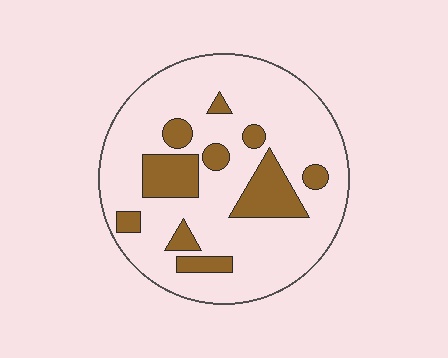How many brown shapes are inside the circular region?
10.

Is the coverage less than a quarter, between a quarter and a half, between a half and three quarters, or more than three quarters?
Less than a quarter.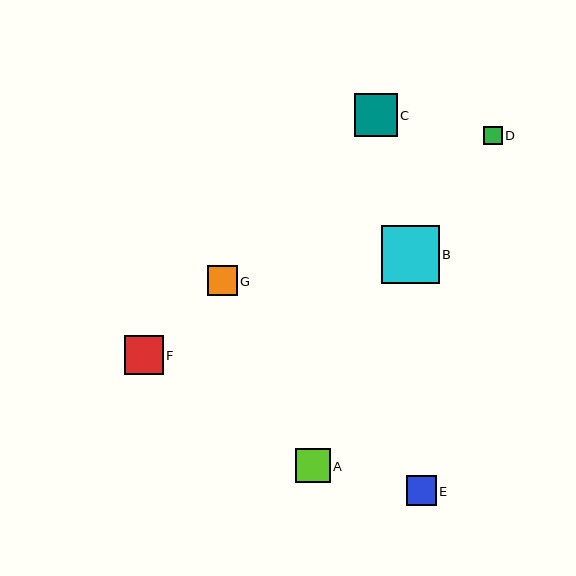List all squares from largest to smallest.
From largest to smallest: B, C, F, A, G, E, D.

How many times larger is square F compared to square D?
Square F is approximately 2.1 times the size of square D.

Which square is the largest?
Square B is the largest with a size of approximately 58 pixels.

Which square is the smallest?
Square D is the smallest with a size of approximately 19 pixels.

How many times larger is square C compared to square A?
Square C is approximately 1.2 times the size of square A.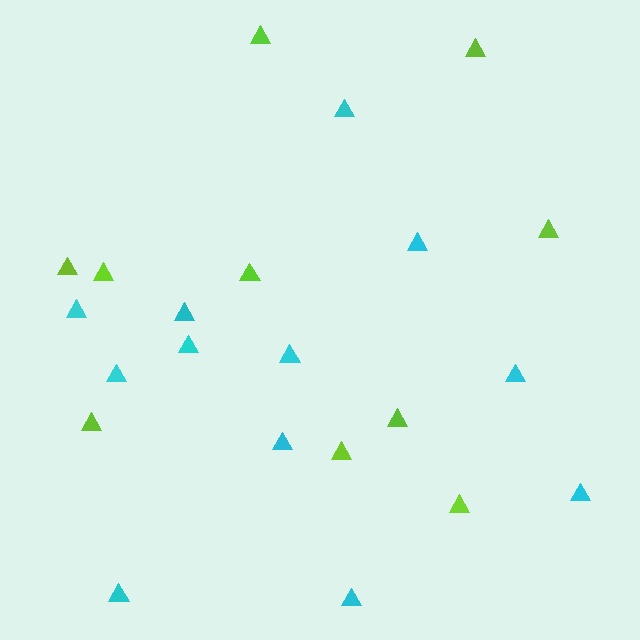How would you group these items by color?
There are 2 groups: one group of cyan triangles (12) and one group of lime triangles (10).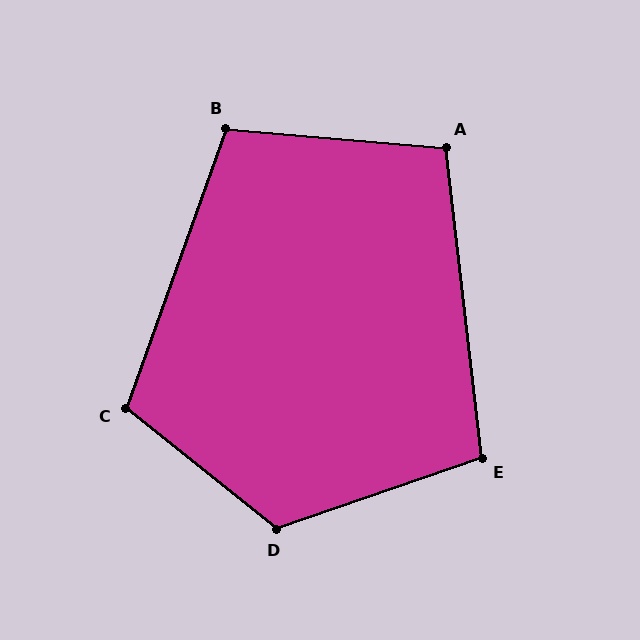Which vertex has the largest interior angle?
D, at approximately 122 degrees.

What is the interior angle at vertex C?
Approximately 109 degrees (obtuse).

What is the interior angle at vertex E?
Approximately 102 degrees (obtuse).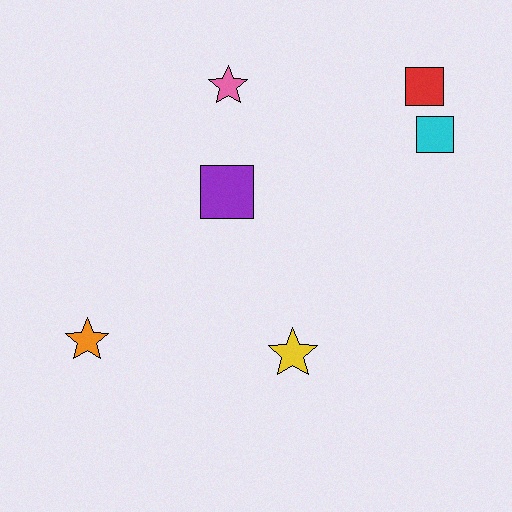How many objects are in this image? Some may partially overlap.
There are 6 objects.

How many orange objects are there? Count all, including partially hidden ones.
There is 1 orange object.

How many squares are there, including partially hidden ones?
There are 3 squares.